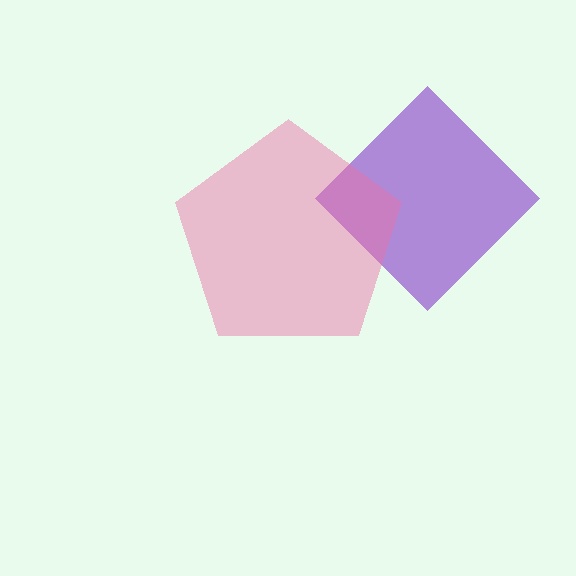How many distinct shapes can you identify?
There are 2 distinct shapes: a purple diamond, a pink pentagon.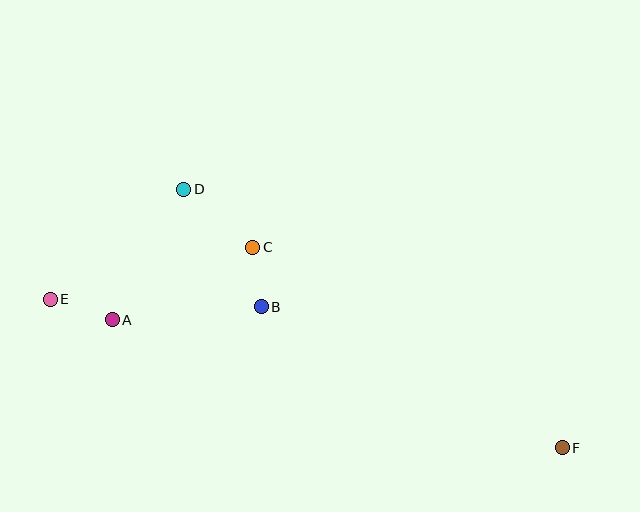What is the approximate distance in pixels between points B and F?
The distance between B and F is approximately 332 pixels.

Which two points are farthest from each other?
Points E and F are farthest from each other.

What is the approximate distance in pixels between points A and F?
The distance between A and F is approximately 468 pixels.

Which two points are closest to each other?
Points B and C are closest to each other.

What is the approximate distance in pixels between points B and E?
The distance between B and E is approximately 211 pixels.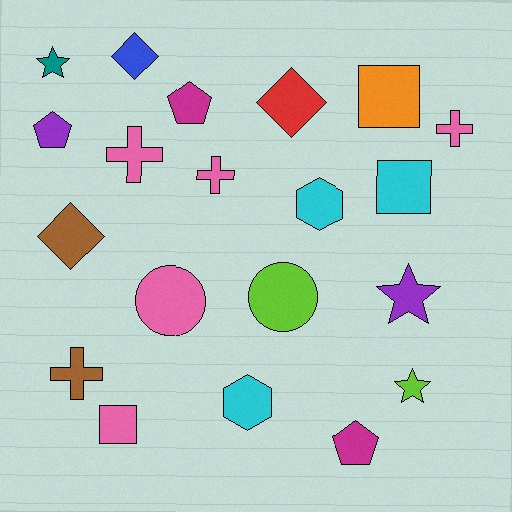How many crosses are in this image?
There are 4 crosses.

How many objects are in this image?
There are 20 objects.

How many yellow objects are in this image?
There are no yellow objects.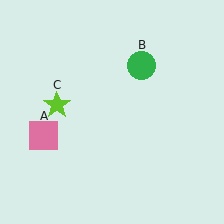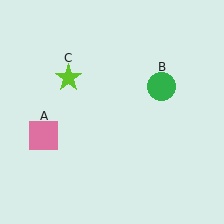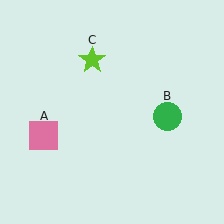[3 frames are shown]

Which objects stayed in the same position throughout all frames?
Pink square (object A) remained stationary.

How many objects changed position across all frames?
2 objects changed position: green circle (object B), lime star (object C).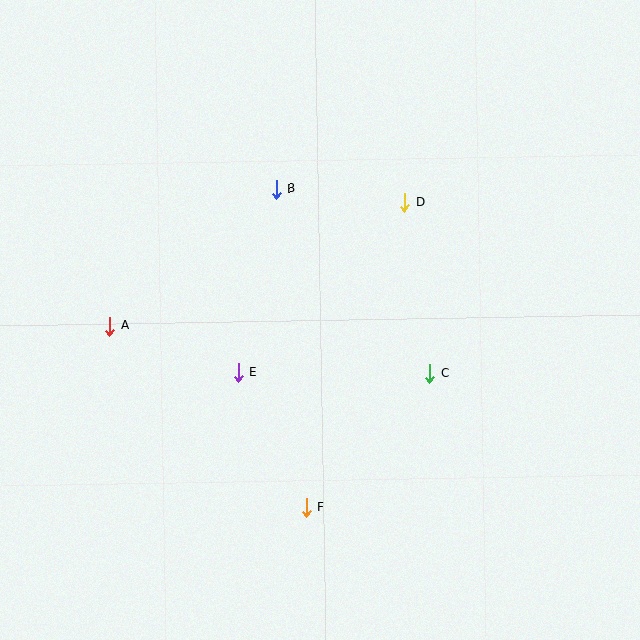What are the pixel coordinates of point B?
Point B is at (276, 189).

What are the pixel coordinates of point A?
Point A is at (110, 326).